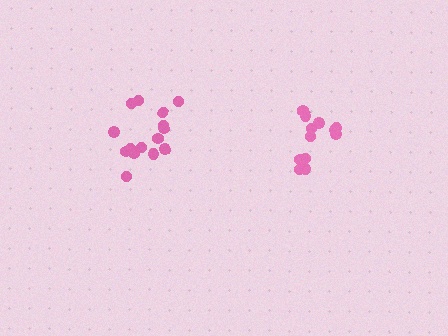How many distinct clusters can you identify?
There are 2 distinct clusters.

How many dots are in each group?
Group 1: 12 dots, Group 2: 15 dots (27 total).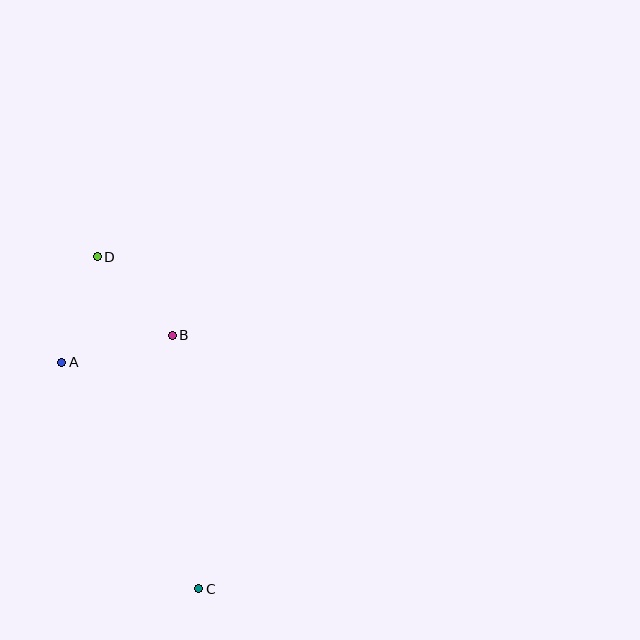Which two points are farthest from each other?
Points C and D are farthest from each other.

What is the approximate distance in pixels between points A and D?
The distance between A and D is approximately 111 pixels.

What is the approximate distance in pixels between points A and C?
The distance between A and C is approximately 265 pixels.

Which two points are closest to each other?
Points B and D are closest to each other.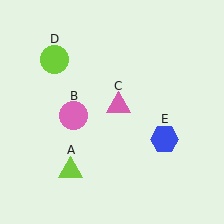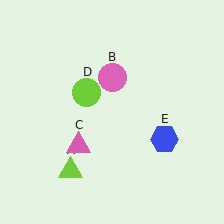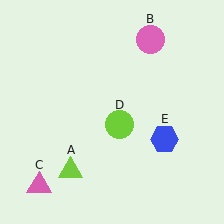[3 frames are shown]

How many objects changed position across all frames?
3 objects changed position: pink circle (object B), pink triangle (object C), lime circle (object D).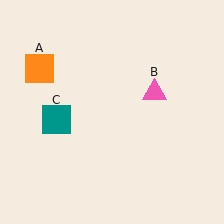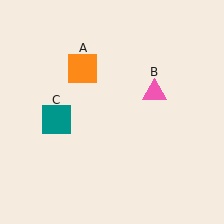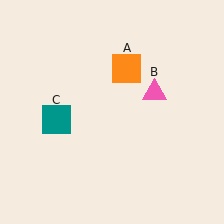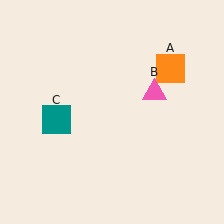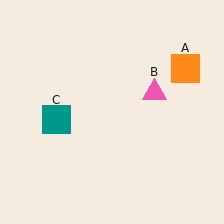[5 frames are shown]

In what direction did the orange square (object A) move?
The orange square (object A) moved right.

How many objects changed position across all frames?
1 object changed position: orange square (object A).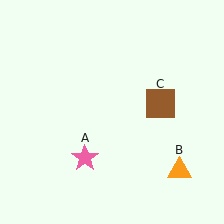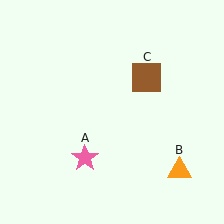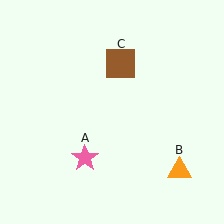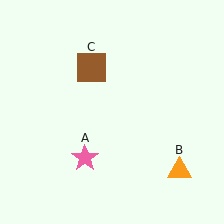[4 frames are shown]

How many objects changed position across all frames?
1 object changed position: brown square (object C).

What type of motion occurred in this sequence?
The brown square (object C) rotated counterclockwise around the center of the scene.